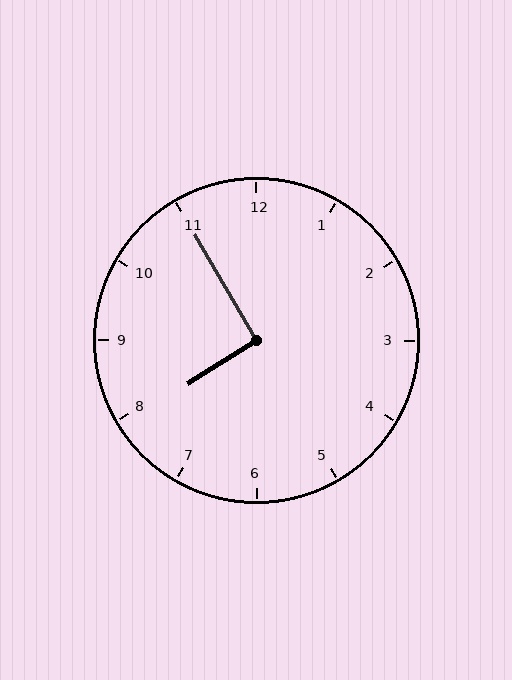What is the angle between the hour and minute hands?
Approximately 92 degrees.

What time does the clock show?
7:55.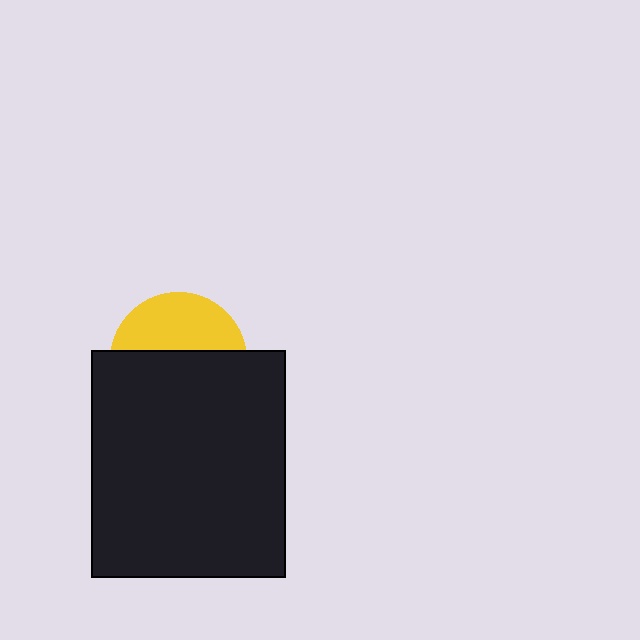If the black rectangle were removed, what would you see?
You would see the complete yellow circle.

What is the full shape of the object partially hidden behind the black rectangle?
The partially hidden object is a yellow circle.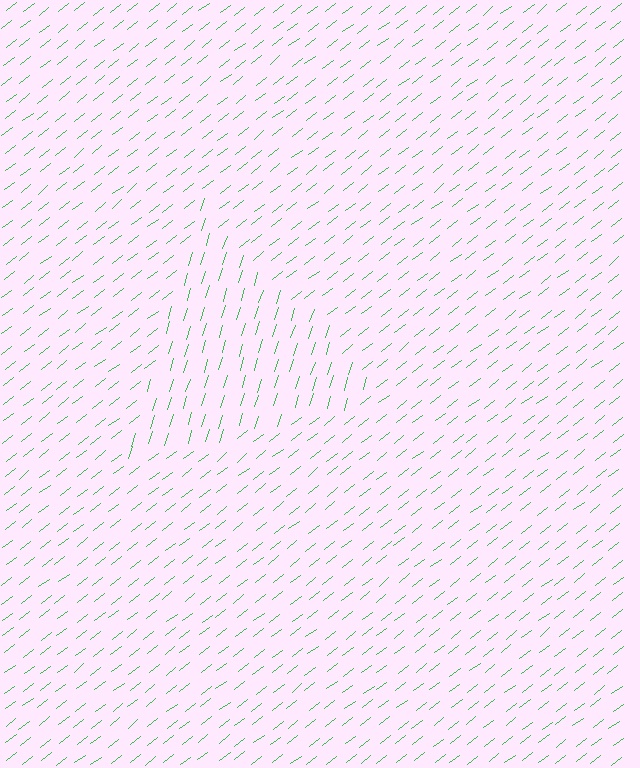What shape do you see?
I see a triangle.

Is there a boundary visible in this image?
Yes, there is a texture boundary formed by a change in line orientation.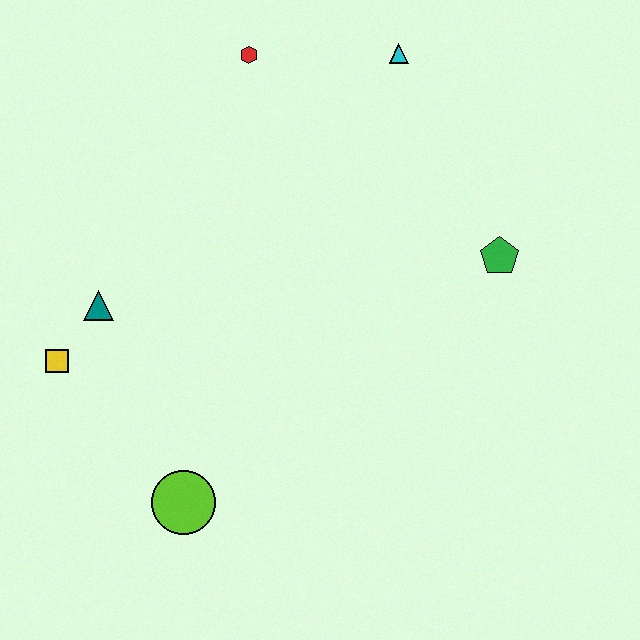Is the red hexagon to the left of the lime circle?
No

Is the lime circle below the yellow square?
Yes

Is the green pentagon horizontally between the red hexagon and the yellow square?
No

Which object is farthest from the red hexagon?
The lime circle is farthest from the red hexagon.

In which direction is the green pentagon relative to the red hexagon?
The green pentagon is to the right of the red hexagon.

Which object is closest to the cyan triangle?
The red hexagon is closest to the cyan triangle.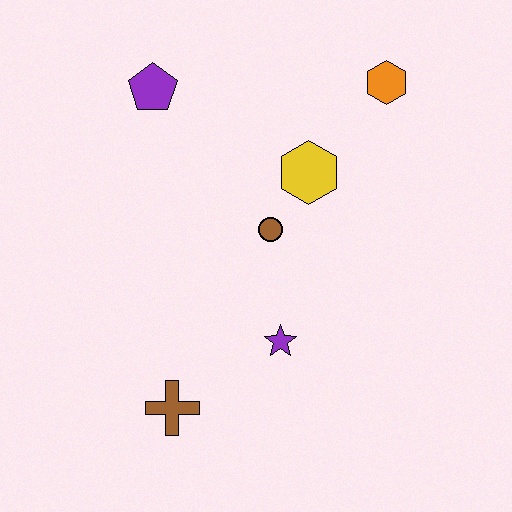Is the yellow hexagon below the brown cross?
No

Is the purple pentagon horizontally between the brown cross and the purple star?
No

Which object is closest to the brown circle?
The yellow hexagon is closest to the brown circle.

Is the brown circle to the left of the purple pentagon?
No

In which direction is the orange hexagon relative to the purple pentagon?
The orange hexagon is to the right of the purple pentagon.